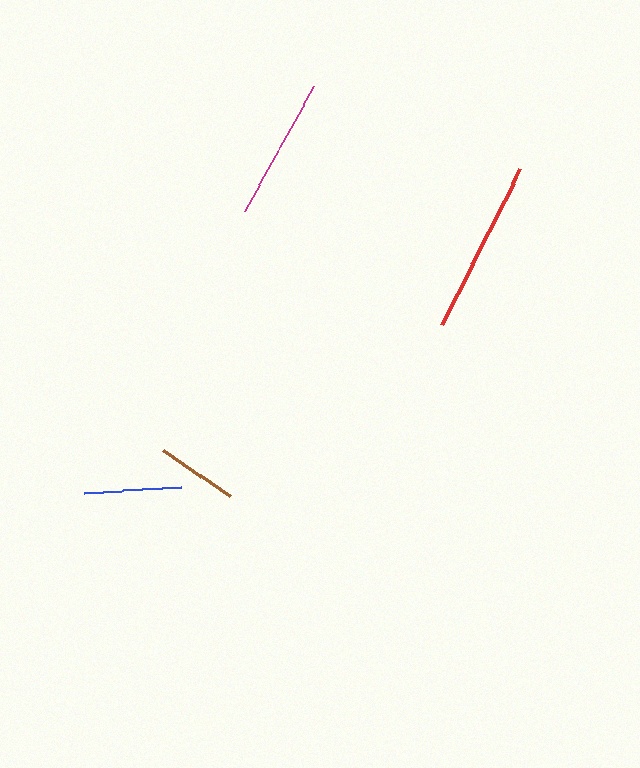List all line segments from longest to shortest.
From longest to shortest: red, magenta, blue, brown.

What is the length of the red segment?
The red segment is approximately 174 pixels long.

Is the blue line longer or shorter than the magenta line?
The magenta line is longer than the blue line.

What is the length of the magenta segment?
The magenta segment is approximately 142 pixels long.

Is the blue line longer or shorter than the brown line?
The blue line is longer than the brown line.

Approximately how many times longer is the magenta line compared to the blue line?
The magenta line is approximately 1.5 times the length of the blue line.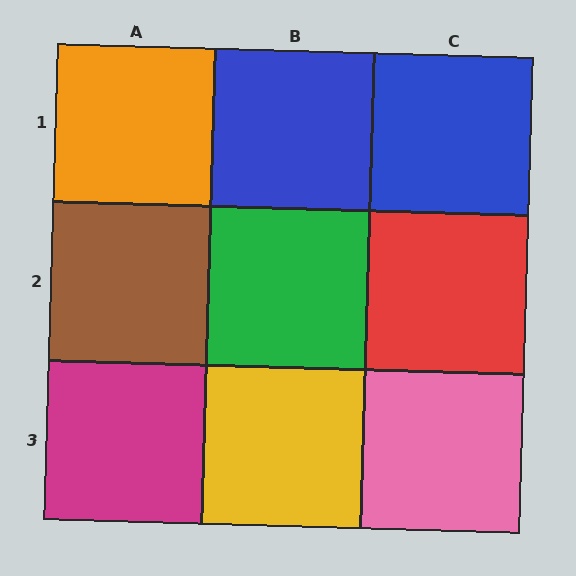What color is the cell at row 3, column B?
Yellow.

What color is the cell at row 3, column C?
Pink.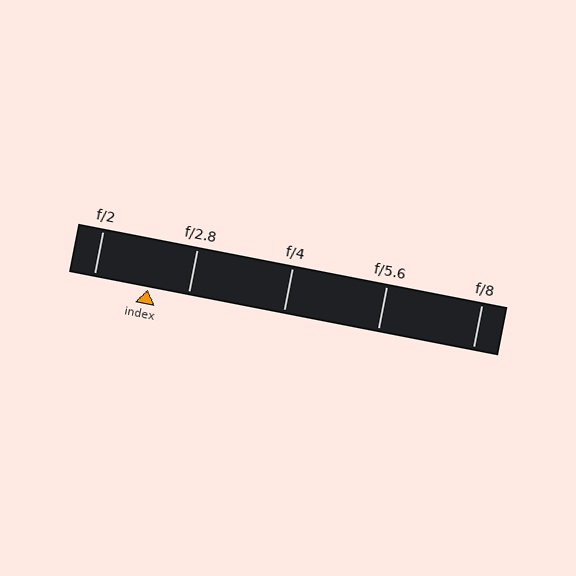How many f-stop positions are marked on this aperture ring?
There are 5 f-stop positions marked.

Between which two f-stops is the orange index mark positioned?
The index mark is between f/2 and f/2.8.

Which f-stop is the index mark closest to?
The index mark is closest to f/2.8.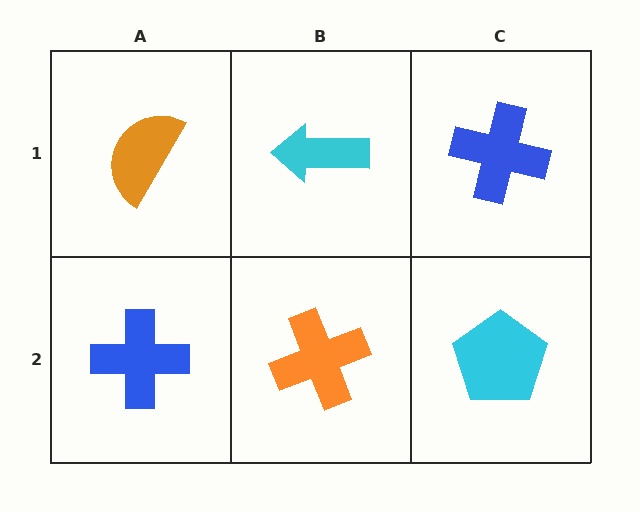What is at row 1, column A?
An orange semicircle.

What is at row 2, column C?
A cyan pentagon.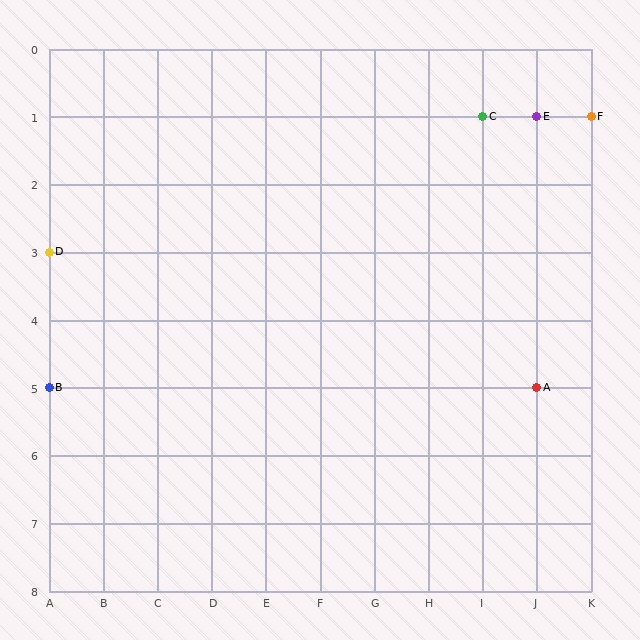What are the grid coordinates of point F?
Point F is at grid coordinates (K, 1).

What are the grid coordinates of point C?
Point C is at grid coordinates (I, 1).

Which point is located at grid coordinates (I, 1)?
Point C is at (I, 1).